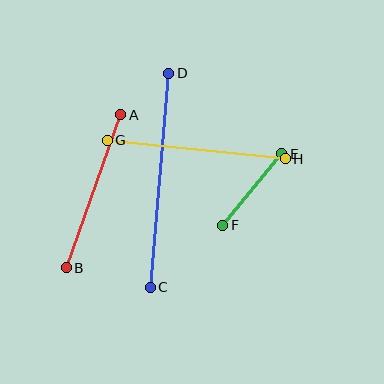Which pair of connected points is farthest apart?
Points C and D are farthest apart.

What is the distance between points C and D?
The distance is approximately 214 pixels.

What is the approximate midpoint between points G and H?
The midpoint is at approximately (196, 150) pixels.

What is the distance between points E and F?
The distance is approximately 93 pixels.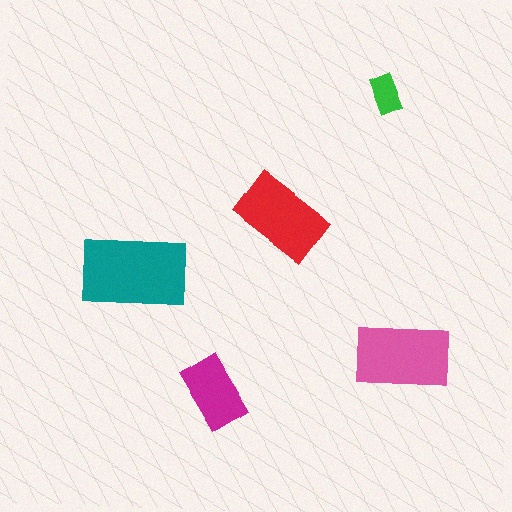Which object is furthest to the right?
The pink rectangle is rightmost.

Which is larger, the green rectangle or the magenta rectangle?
The magenta one.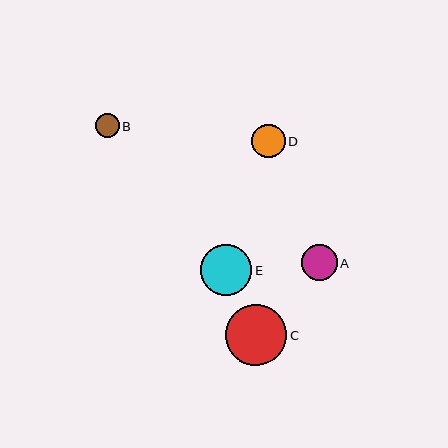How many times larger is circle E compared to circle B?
Circle E is approximately 2.1 times the size of circle B.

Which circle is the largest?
Circle C is the largest with a size of approximately 61 pixels.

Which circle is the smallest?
Circle B is the smallest with a size of approximately 24 pixels.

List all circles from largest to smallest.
From largest to smallest: C, E, A, D, B.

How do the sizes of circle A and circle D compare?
Circle A and circle D are approximately the same size.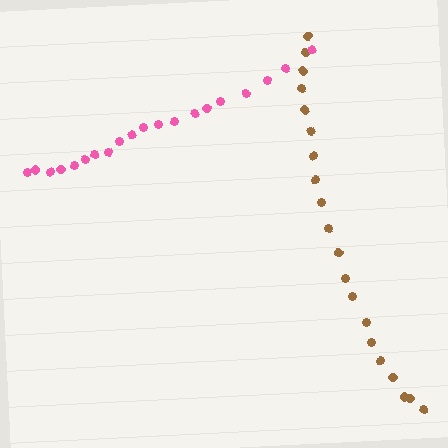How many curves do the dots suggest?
There are 2 distinct paths.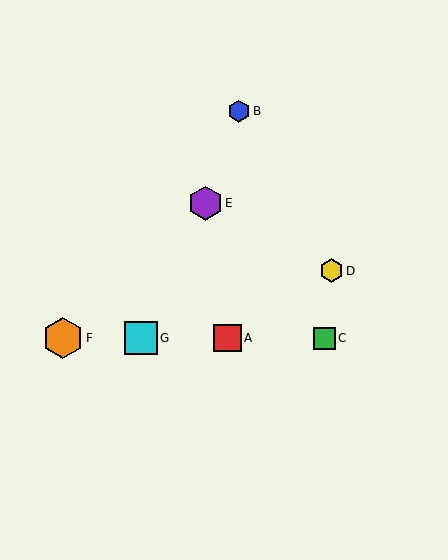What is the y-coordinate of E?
Object E is at y≈203.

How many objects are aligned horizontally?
4 objects (A, C, F, G) are aligned horizontally.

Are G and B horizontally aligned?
No, G is at y≈338 and B is at y≈111.